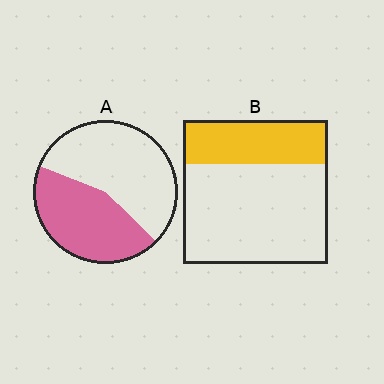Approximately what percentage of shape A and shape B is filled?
A is approximately 45% and B is approximately 30%.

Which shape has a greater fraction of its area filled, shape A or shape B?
Shape A.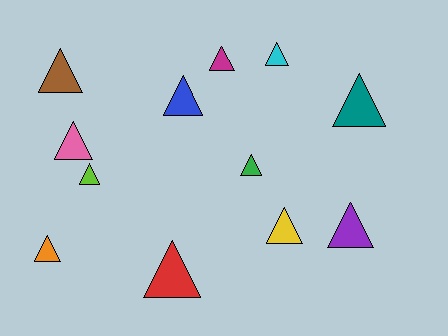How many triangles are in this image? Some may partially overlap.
There are 12 triangles.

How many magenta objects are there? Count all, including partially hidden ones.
There is 1 magenta object.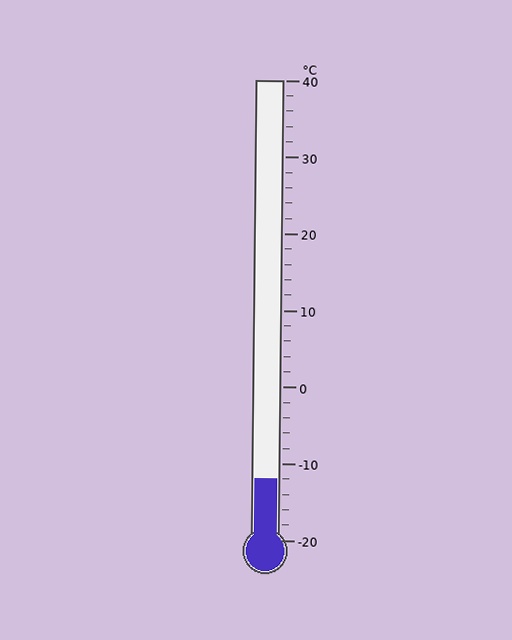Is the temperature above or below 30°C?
The temperature is below 30°C.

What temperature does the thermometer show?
The thermometer shows approximately -12°C.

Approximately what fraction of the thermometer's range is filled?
The thermometer is filled to approximately 15% of its range.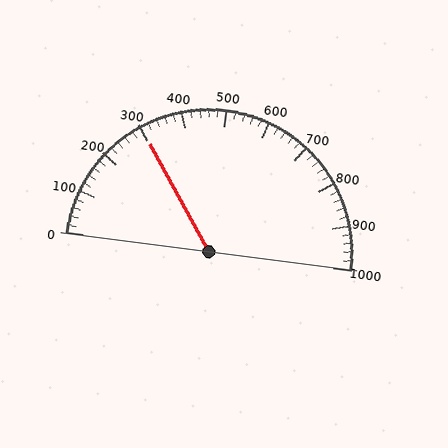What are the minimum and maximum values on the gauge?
The gauge ranges from 0 to 1000.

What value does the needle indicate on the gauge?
The needle indicates approximately 300.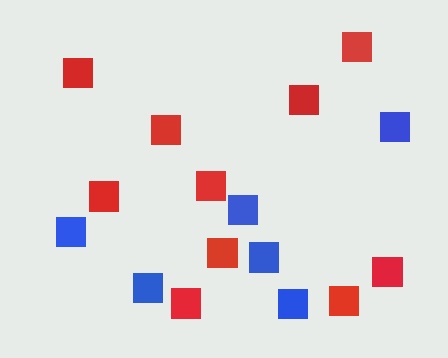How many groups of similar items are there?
There are 2 groups: one group of red squares (10) and one group of blue squares (6).